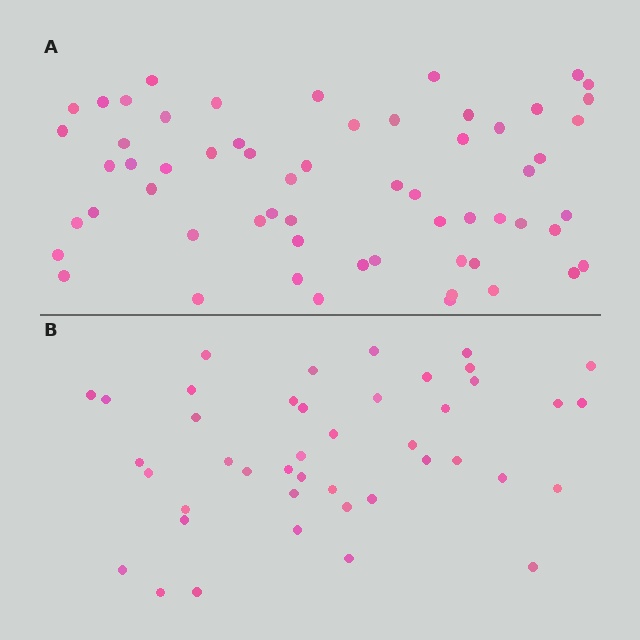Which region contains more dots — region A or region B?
Region A (the top region) has more dots.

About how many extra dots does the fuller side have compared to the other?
Region A has approximately 15 more dots than region B.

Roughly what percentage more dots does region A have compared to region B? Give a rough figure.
About 40% more.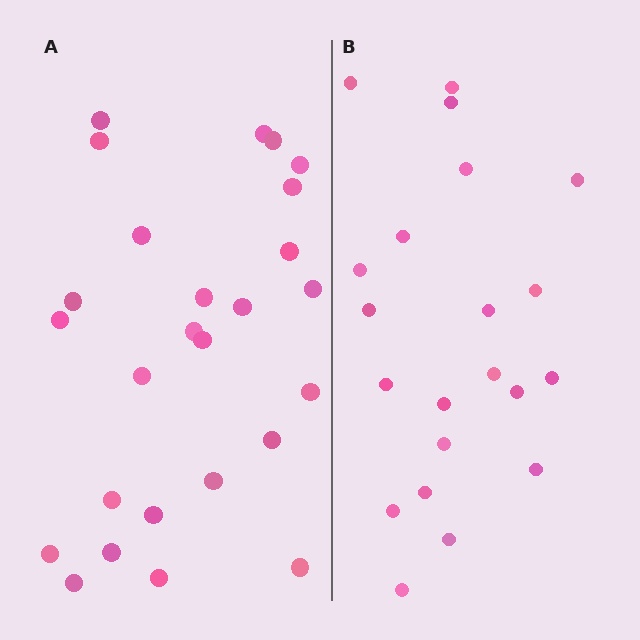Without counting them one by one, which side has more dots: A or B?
Region A (the left region) has more dots.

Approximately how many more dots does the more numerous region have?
Region A has about 5 more dots than region B.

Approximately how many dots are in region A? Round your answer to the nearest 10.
About 30 dots. (The exact count is 26, which rounds to 30.)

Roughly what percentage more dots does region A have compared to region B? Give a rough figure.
About 25% more.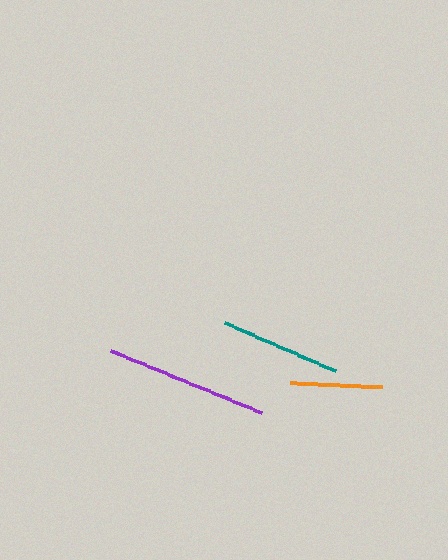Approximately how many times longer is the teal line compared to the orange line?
The teal line is approximately 1.3 times the length of the orange line.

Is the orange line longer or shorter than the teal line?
The teal line is longer than the orange line.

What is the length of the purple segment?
The purple segment is approximately 164 pixels long.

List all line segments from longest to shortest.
From longest to shortest: purple, teal, orange.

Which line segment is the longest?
The purple line is the longest at approximately 164 pixels.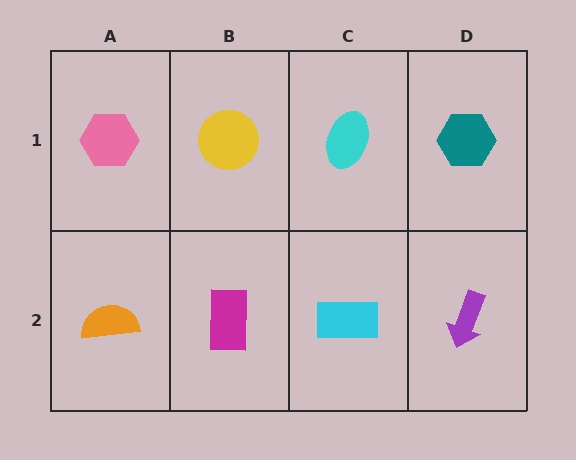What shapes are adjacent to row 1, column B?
A magenta rectangle (row 2, column B), a pink hexagon (row 1, column A), a cyan ellipse (row 1, column C).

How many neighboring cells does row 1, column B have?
3.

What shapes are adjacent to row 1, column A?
An orange semicircle (row 2, column A), a yellow circle (row 1, column B).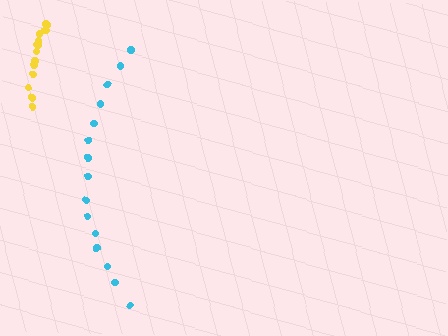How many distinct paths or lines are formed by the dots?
There are 2 distinct paths.